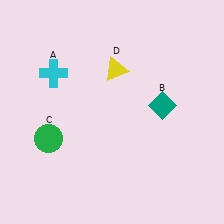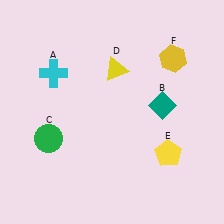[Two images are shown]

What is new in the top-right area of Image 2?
A yellow hexagon (F) was added in the top-right area of Image 2.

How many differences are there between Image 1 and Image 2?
There are 2 differences between the two images.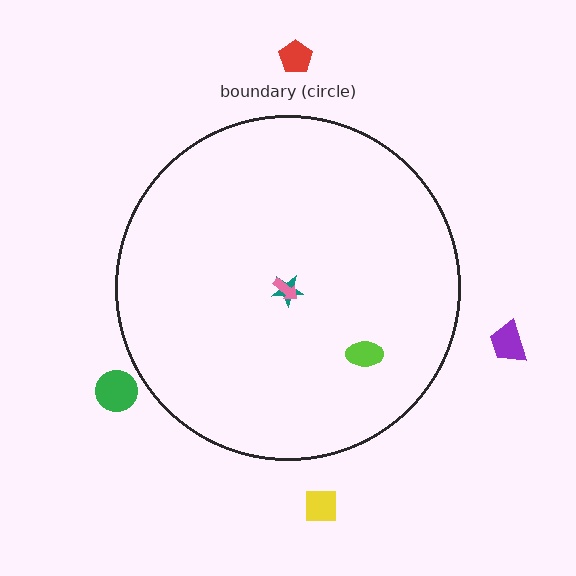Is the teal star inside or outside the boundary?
Inside.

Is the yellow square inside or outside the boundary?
Outside.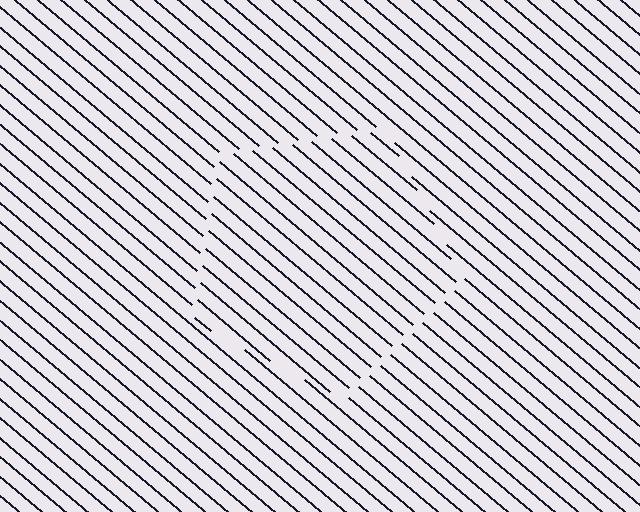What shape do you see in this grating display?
An illusory pentagon. The interior of the shape contains the same grating, shifted by half a period — the contour is defined by the phase discontinuity where line-ends from the inner and outer gratings abut.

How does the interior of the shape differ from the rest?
The interior of the shape contains the same grating, shifted by half a period — the contour is defined by the phase discontinuity where line-ends from the inner and outer gratings abut.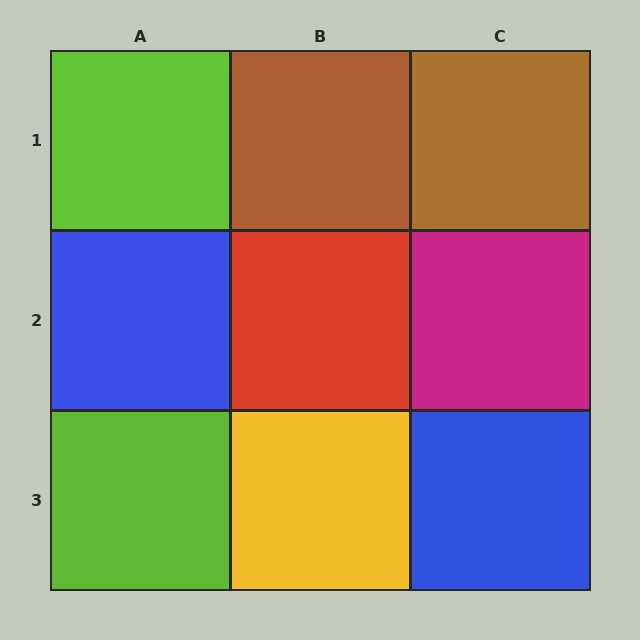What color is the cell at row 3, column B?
Yellow.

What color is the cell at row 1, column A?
Lime.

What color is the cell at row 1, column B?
Brown.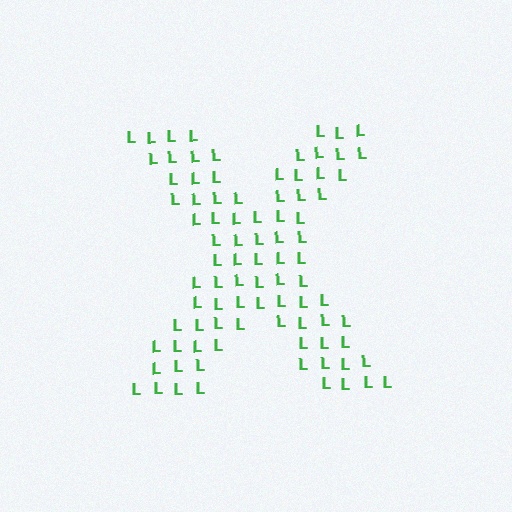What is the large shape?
The large shape is the letter X.